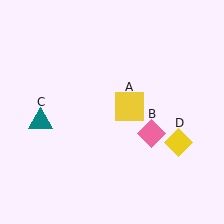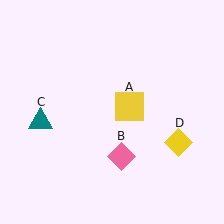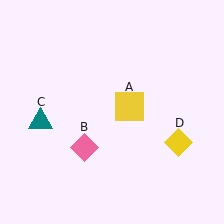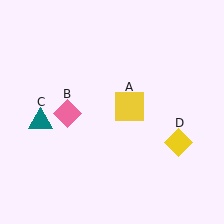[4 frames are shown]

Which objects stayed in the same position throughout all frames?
Yellow square (object A) and teal triangle (object C) and yellow diamond (object D) remained stationary.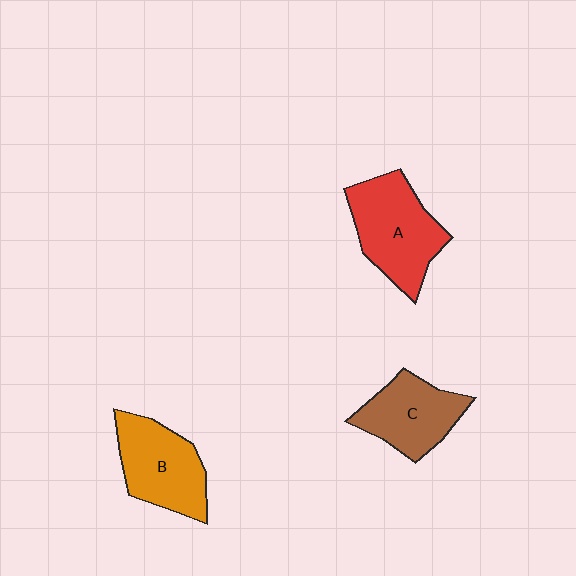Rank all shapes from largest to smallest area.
From largest to smallest: A (red), B (orange), C (brown).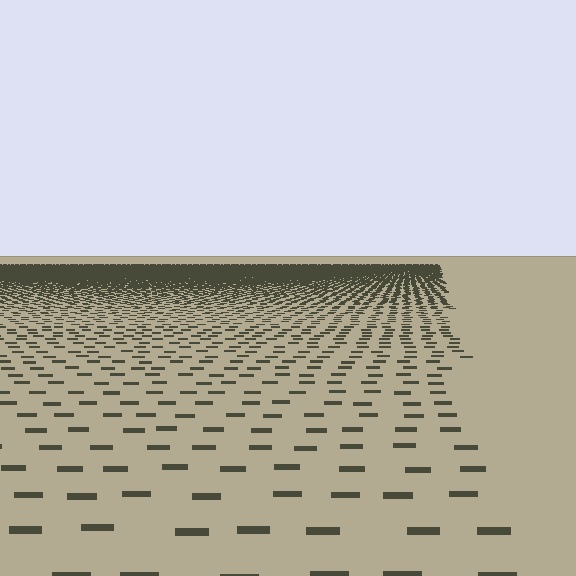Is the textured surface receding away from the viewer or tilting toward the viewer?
The surface is receding away from the viewer. Texture elements get smaller and denser toward the top.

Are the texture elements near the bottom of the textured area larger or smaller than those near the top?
Larger. Near the bottom, elements are closer to the viewer and appear at a bigger on-screen size.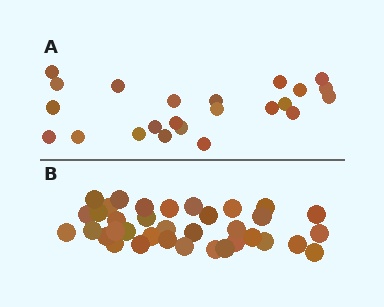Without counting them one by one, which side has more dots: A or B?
Region B (the bottom region) has more dots.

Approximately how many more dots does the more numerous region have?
Region B has approximately 15 more dots than region A.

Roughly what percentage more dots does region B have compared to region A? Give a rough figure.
About 55% more.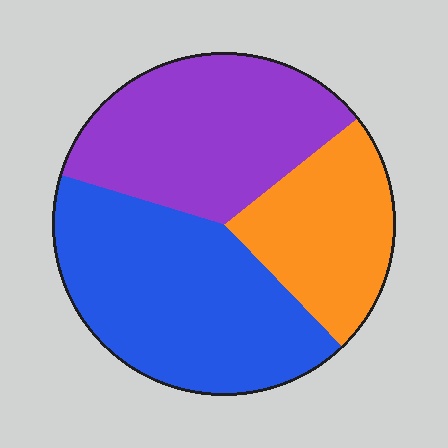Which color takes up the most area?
Blue, at roughly 40%.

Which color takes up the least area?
Orange, at roughly 25%.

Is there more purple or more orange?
Purple.